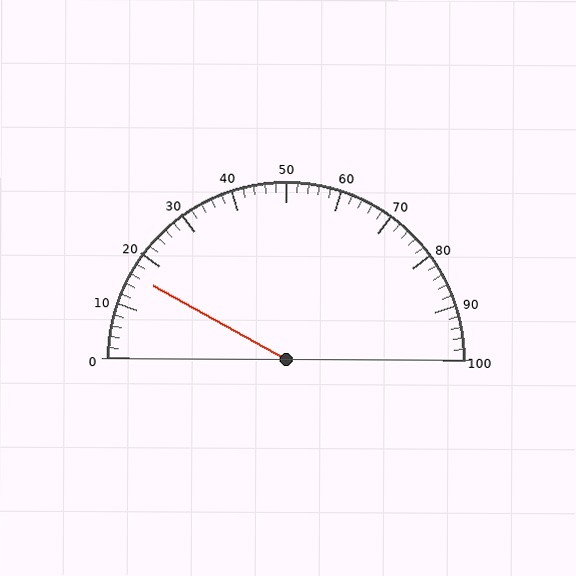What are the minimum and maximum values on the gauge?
The gauge ranges from 0 to 100.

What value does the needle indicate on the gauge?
The needle indicates approximately 16.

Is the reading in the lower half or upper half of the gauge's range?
The reading is in the lower half of the range (0 to 100).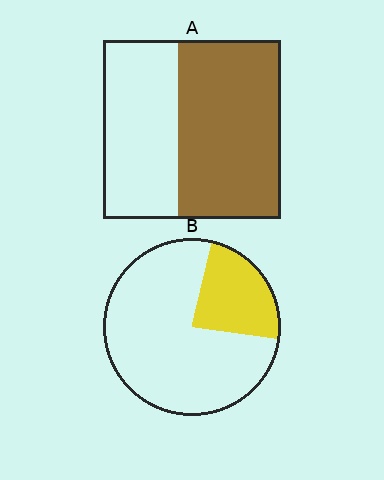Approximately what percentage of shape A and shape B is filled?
A is approximately 60% and B is approximately 25%.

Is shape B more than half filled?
No.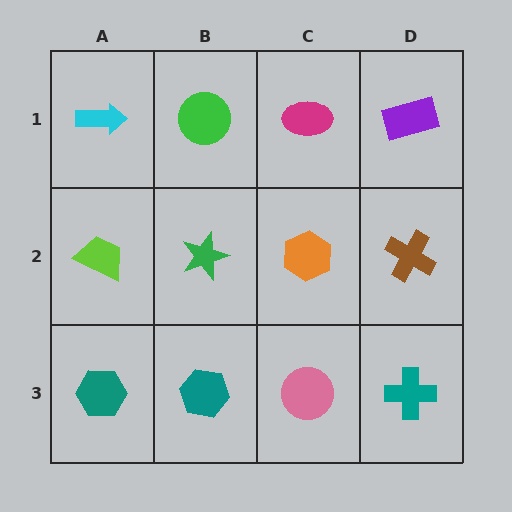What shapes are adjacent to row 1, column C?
An orange hexagon (row 2, column C), a green circle (row 1, column B), a purple rectangle (row 1, column D).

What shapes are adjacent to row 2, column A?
A cyan arrow (row 1, column A), a teal hexagon (row 3, column A), a green star (row 2, column B).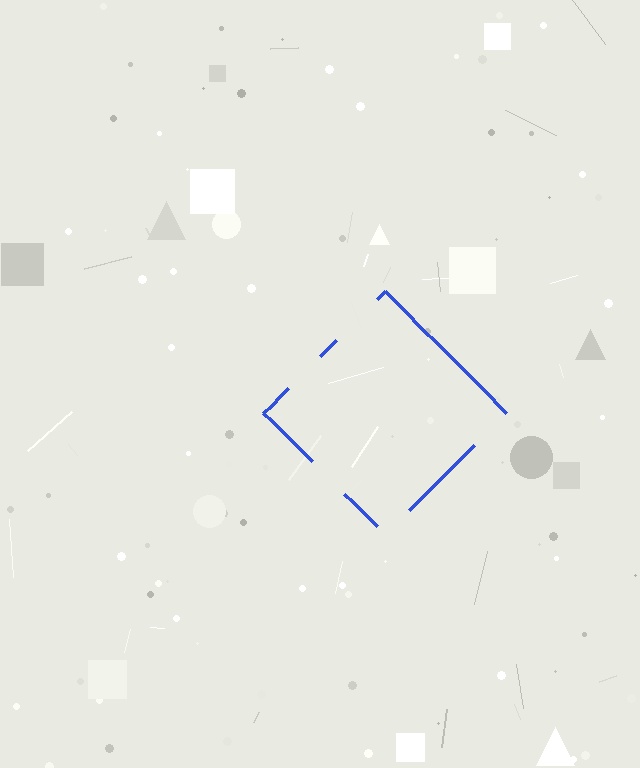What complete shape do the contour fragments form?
The contour fragments form a diamond.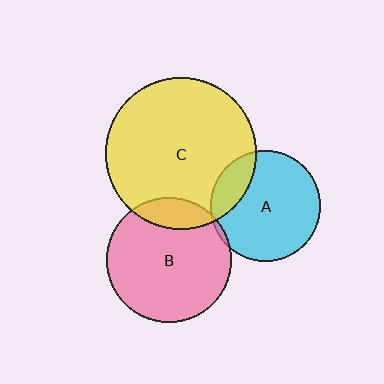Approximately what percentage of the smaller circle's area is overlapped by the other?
Approximately 15%.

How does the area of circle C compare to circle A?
Approximately 1.9 times.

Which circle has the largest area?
Circle C (yellow).